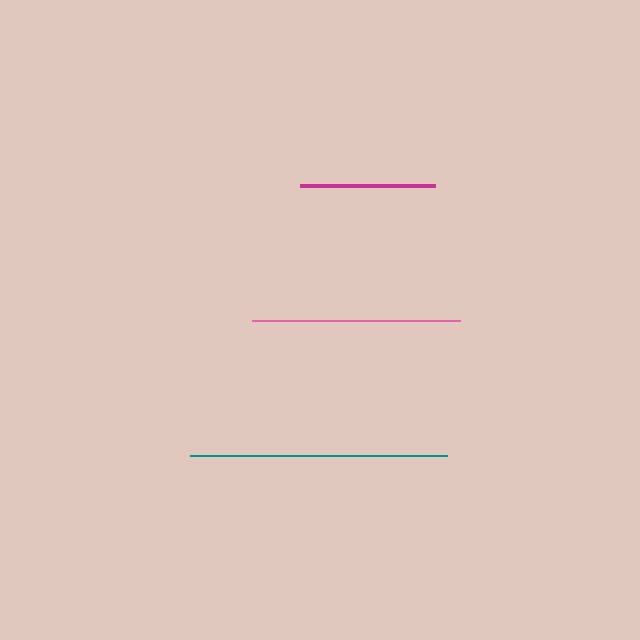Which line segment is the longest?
The teal line is the longest at approximately 258 pixels.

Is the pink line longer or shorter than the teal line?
The teal line is longer than the pink line.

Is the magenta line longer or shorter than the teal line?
The teal line is longer than the magenta line.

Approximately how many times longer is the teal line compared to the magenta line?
The teal line is approximately 1.9 times the length of the magenta line.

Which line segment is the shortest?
The magenta line is the shortest at approximately 135 pixels.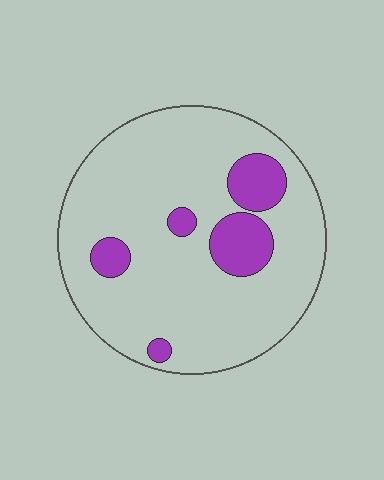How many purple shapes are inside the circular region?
5.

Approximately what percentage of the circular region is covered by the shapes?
Approximately 15%.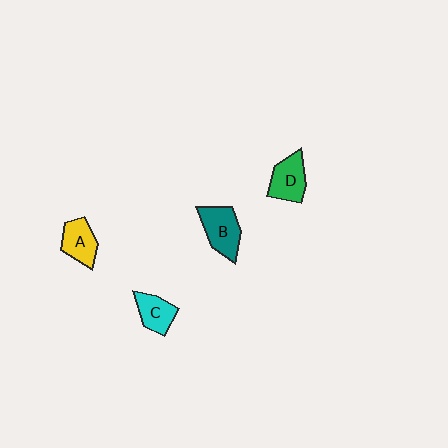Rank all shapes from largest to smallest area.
From largest to smallest: B (teal), D (green), A (yellow), C (cyan).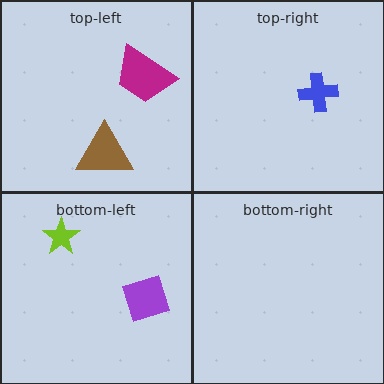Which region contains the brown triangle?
The top-left region.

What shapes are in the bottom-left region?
The purple diamond, the lime star.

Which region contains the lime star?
The bottom-left region.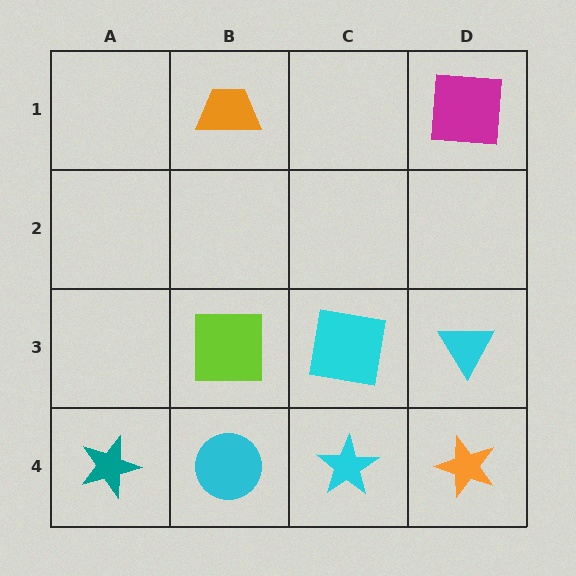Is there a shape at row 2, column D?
No, that cell is empty.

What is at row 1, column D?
A magenta square.